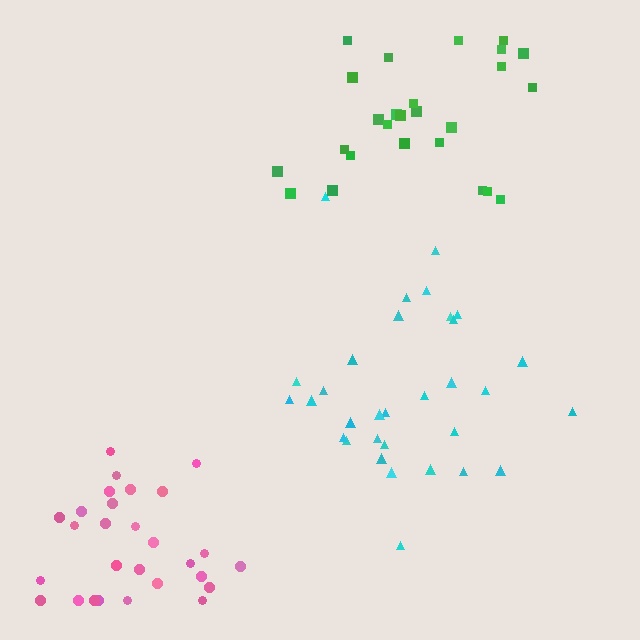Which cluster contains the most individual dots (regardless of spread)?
Cyan (32).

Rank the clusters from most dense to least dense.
pink, cyan, green.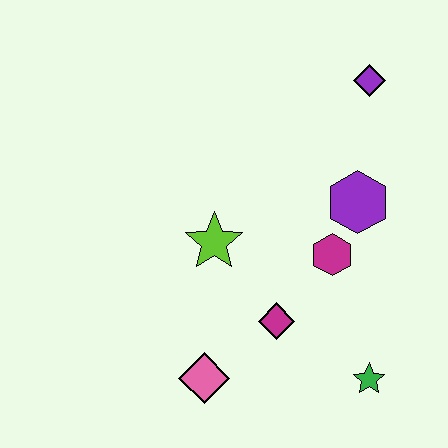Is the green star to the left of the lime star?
No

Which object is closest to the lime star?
The magenta diamond is closest to the lime star.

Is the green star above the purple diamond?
No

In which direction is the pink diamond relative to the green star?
The pink diamond is to the left of the green star.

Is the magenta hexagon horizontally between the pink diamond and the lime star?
No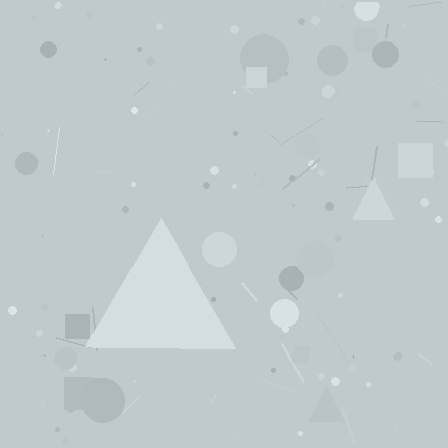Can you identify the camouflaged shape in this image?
The camouflaged shape is a triangle.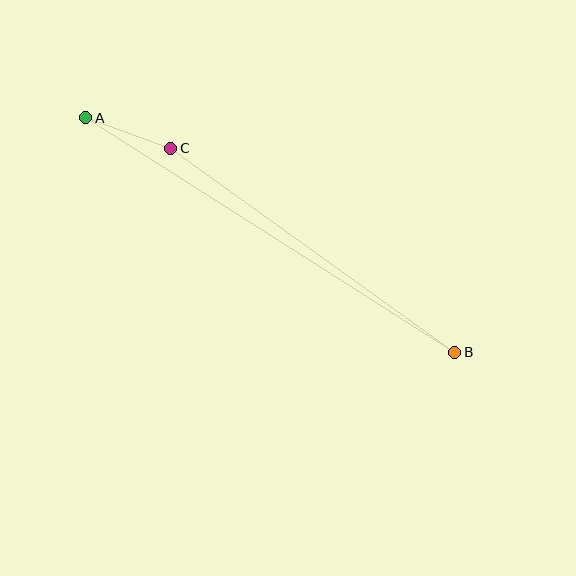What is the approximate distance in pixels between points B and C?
The distance between B and C is approximately 350 pixels.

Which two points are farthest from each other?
Points A and B are farthest from each other.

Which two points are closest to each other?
Points A and C are closest to each other.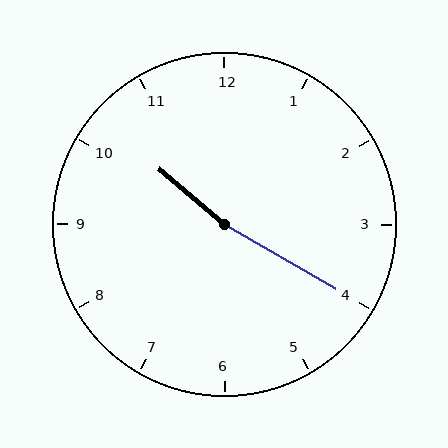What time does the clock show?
10:20.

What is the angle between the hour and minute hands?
Approximately 170 degrees.